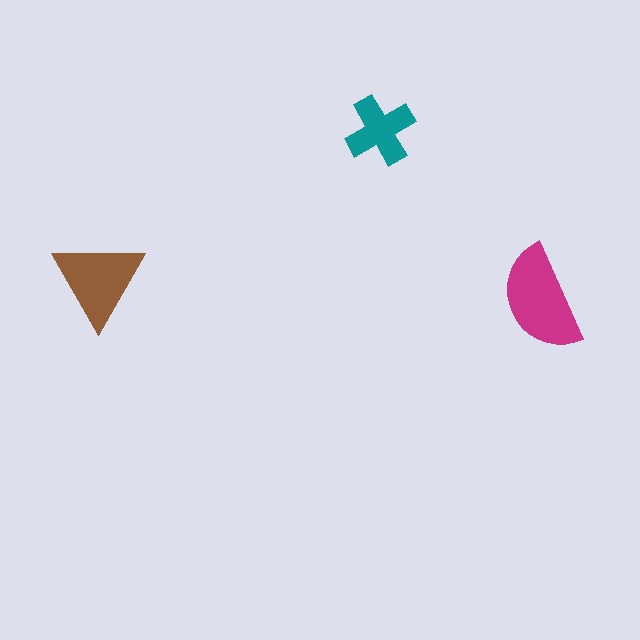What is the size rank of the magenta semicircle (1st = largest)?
1st.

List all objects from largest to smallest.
The magenta semicircle, the brown triangle, the teal cross.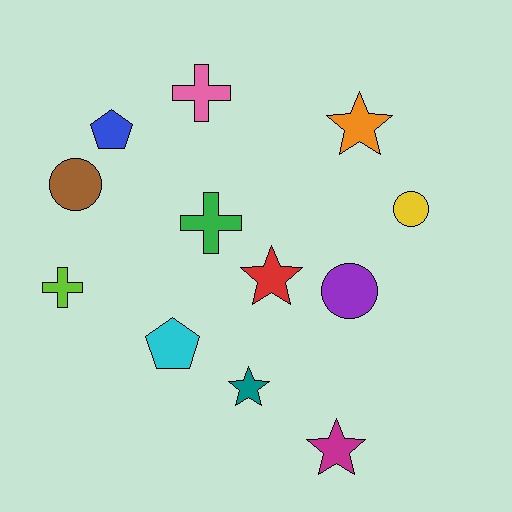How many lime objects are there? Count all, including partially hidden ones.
There is 1 lime object.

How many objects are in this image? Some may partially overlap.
There are 12 objects.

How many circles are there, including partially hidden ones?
There are 3 circles.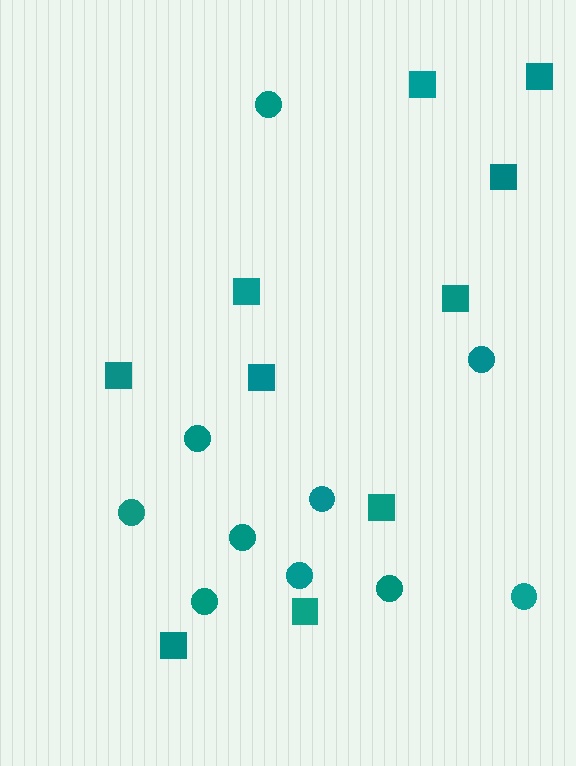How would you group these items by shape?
There are 2 groups: one group of circles (10) and one group of squares (10).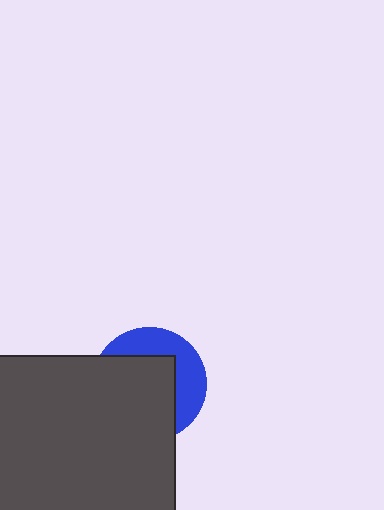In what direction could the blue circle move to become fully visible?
The blue circle could move toward the upper-right. That would shift it out from behind the dark gray square entirely.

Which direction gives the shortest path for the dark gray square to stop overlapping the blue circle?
Moving toward the lower-left gives the shortest separation.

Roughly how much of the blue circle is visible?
A small part of it is visible (roughly 39%).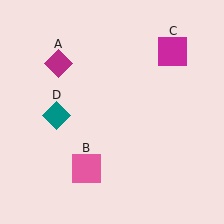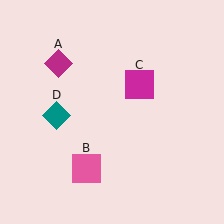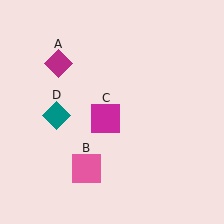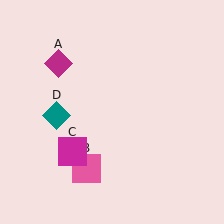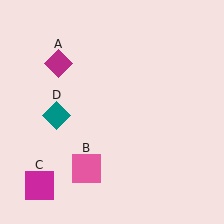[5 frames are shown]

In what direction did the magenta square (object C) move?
The magenta square (object C) moved down and to the left.